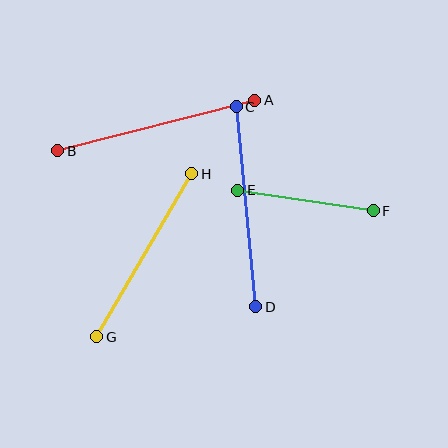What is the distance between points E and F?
The distance is approximately 137 pixels.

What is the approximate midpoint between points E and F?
The midpoint is at approximately (306, 200) pixels.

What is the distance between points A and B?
The distance is approximately 203 pixels.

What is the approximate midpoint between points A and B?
The midpoint is at approximately (156, 126) pixels.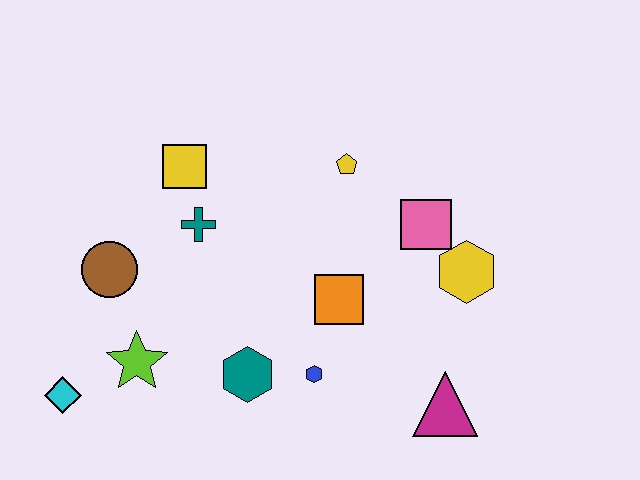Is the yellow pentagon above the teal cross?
Yes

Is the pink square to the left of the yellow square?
No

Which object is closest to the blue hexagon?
The teal hexagon is closest to the blue hexagon.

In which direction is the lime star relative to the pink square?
The lime star is to the left of the pink square.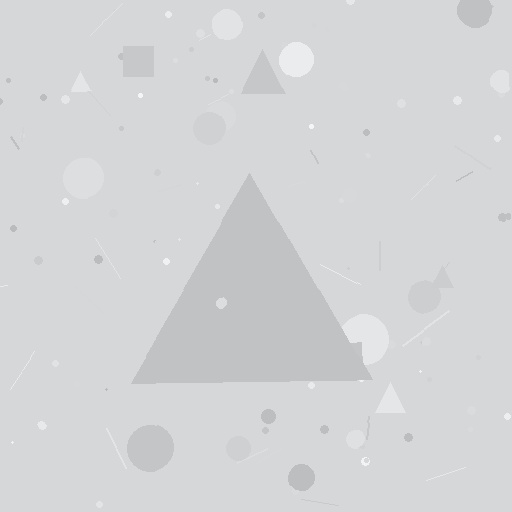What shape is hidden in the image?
A triangle is hidden in the image.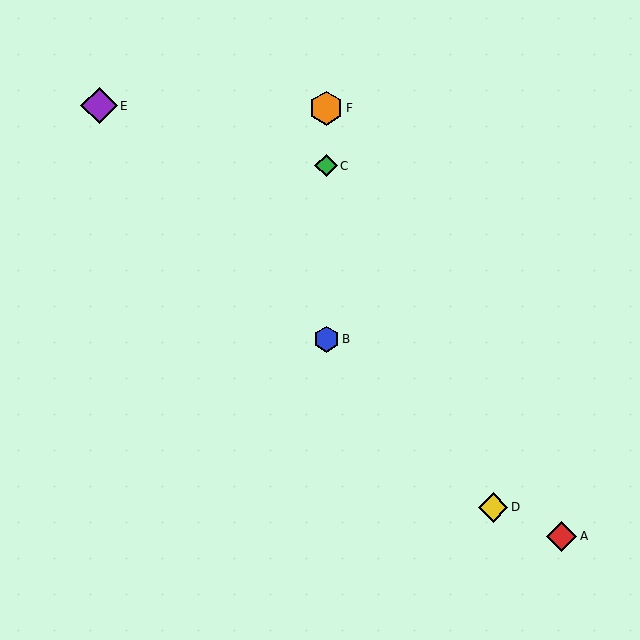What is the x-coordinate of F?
Object F is at x≈326.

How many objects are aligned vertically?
3 objects (B, C, F) are aligned vertically.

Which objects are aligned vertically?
Objects B, C, F are aligned vertically.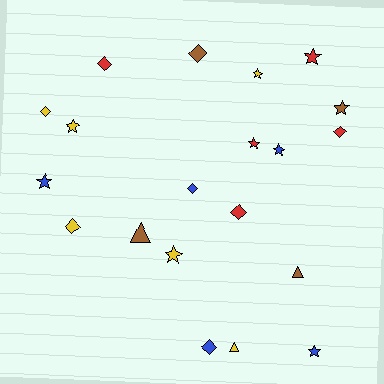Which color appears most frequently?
Yellow, with 6 objects.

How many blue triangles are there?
There are no blue triangles.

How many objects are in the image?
There are 20 objects.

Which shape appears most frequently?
Star, with 9 objects.